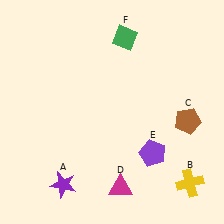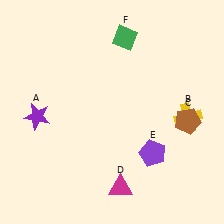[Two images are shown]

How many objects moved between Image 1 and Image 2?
2 objects moved between the two images.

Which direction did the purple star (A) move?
The purple star (A) moved up.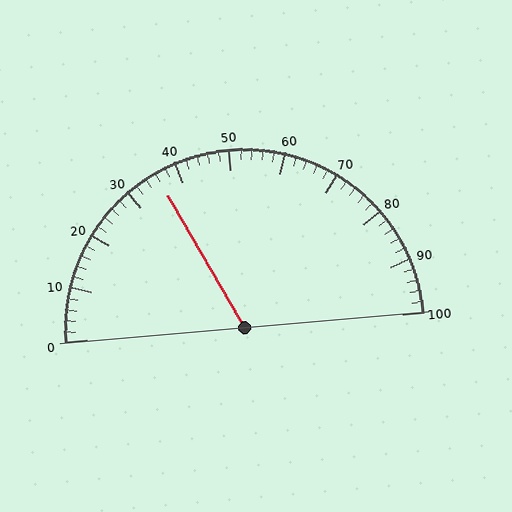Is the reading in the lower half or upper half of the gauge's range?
The reading is in the lower half of the range (0 to 100).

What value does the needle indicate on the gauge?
The needle indicates approximately 36.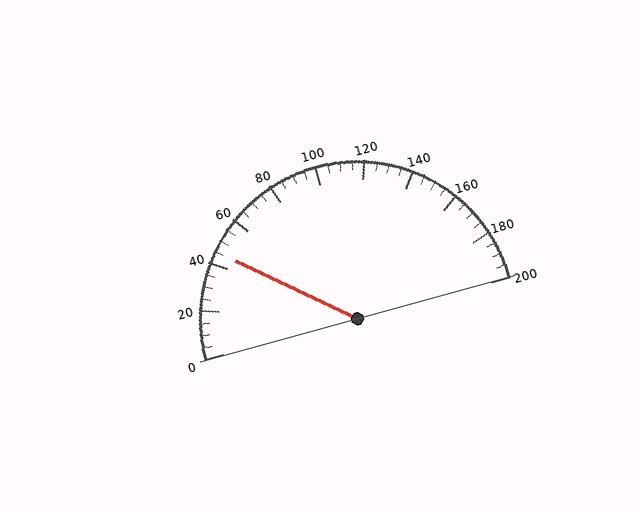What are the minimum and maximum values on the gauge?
The gauge ranges from 0 to 200.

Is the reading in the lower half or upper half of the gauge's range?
The reading is in the lower half of the range (0 to 200).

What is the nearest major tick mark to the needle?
The nearest major tick mark is 40.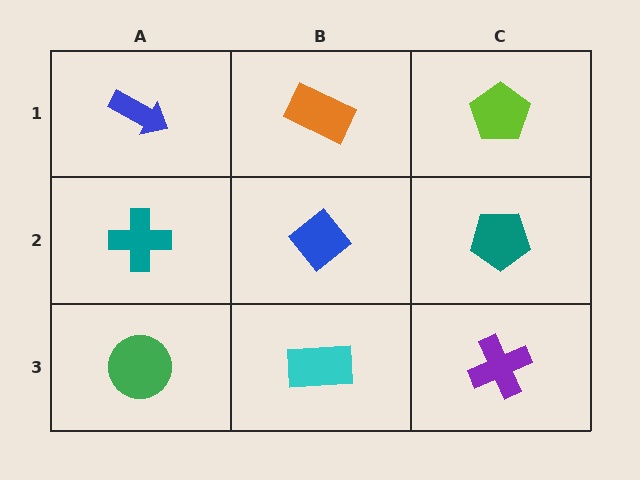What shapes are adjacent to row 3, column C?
A teal pentagon (row 2, column C), a cyan rectangle (row 3, column B).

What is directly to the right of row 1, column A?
An orange rectangle.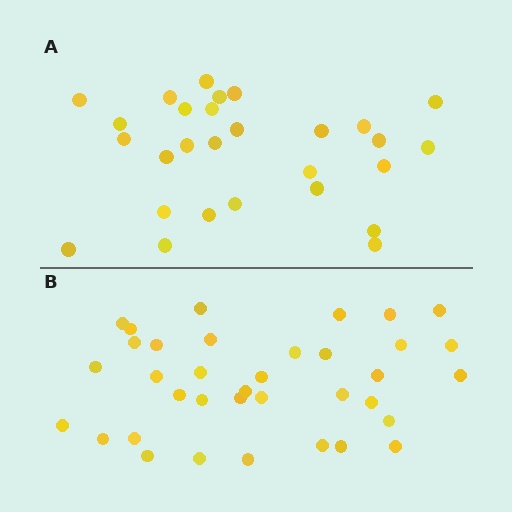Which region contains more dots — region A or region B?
Region B (the bottom region) has more dots.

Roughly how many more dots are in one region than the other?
Region B has roughly 8 or so more dots than region A.